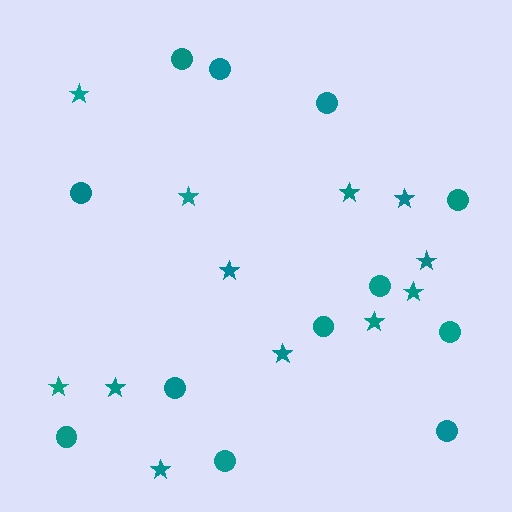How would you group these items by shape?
There are 2 groups: one group of stars (12) and one group of circles (12).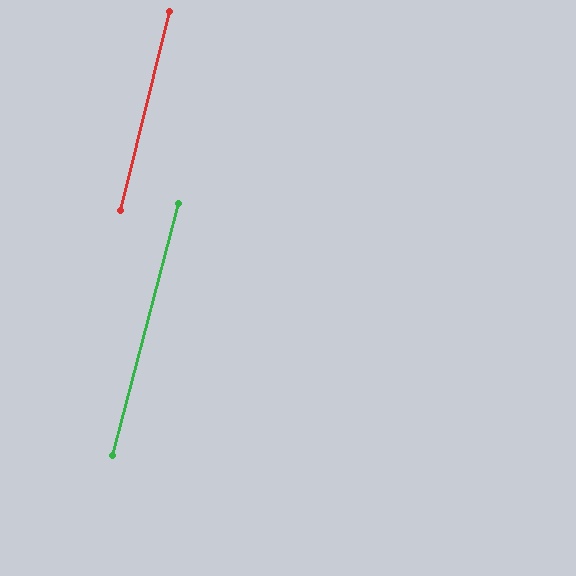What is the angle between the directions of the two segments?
Approximately 1 degree.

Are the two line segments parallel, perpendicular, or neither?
Parallel — their directions differ by only 0.8°.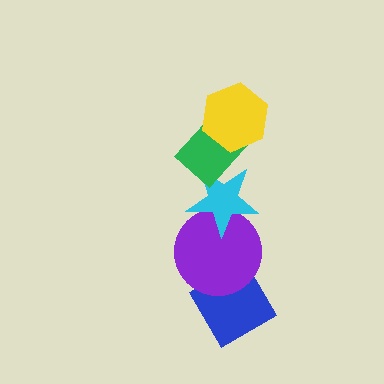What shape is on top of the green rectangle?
The yellow hexagon is on top of the green rectangle.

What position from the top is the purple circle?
The purple circle is 4th from the top.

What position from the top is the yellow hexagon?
The yellow hexagon is 1st from the top.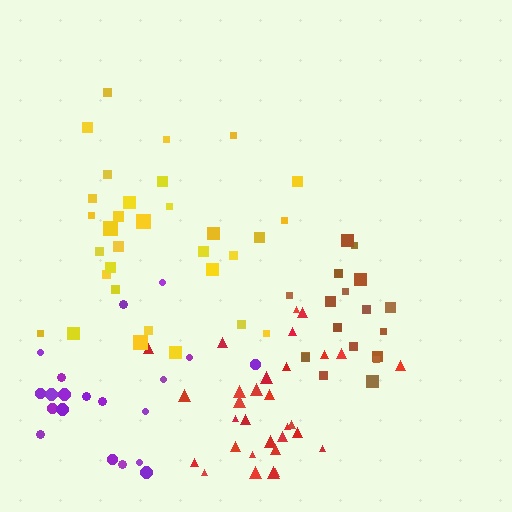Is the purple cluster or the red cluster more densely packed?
Red.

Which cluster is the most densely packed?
Brown.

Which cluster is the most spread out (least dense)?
Purple.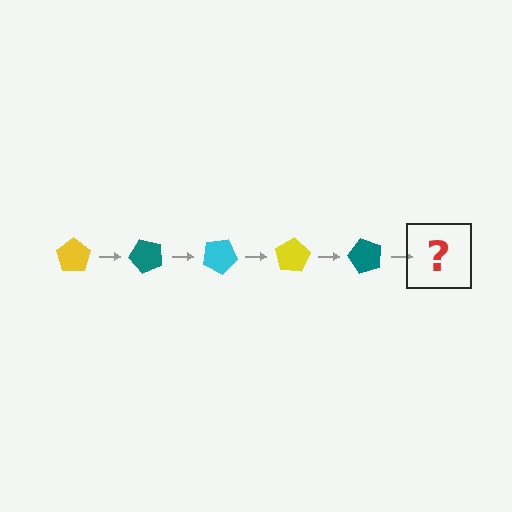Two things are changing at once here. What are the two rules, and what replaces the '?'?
The two rules are that it rotates 50 degrees each step and the color cycles through yellow, teal, and cyan. The '?' should be a cyan pentagon, rotated 250 degrees from the start.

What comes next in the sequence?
The next element should be a cyan pentagon, rotated 250 degrees from the start.